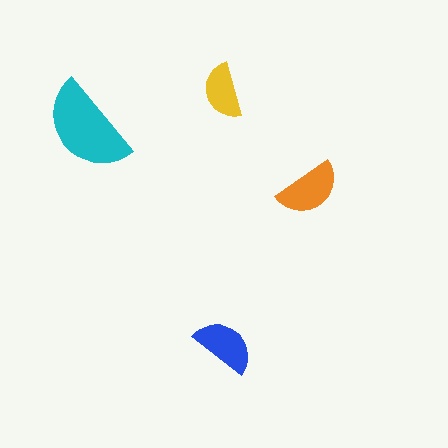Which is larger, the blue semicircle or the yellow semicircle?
The blue one.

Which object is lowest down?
The blue semicircle is bottommost.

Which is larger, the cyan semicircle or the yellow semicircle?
The cyan one.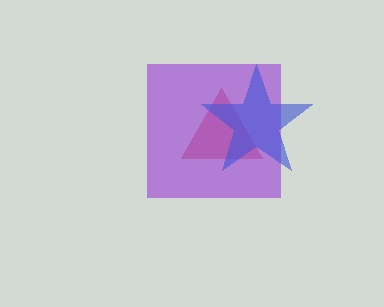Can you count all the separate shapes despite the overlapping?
Yes, there are 3 separate shapes.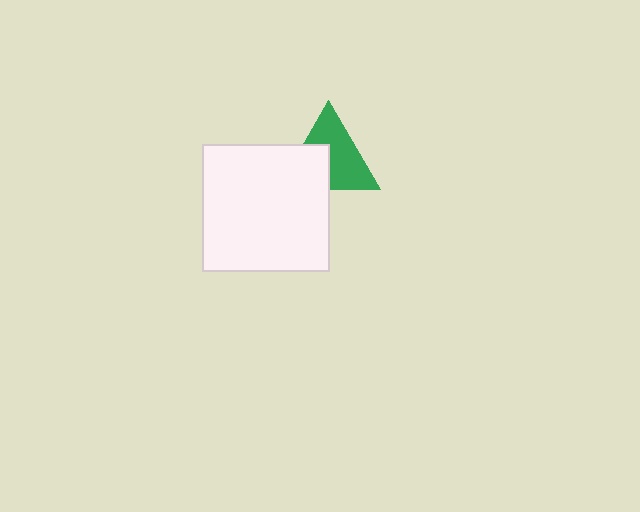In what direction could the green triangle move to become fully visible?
The green triangle could move toward the upper-right. That would shift it out from behind the white square entirely.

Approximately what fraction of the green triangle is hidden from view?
Roughly 39% of the green triangle is hidden behind the white square.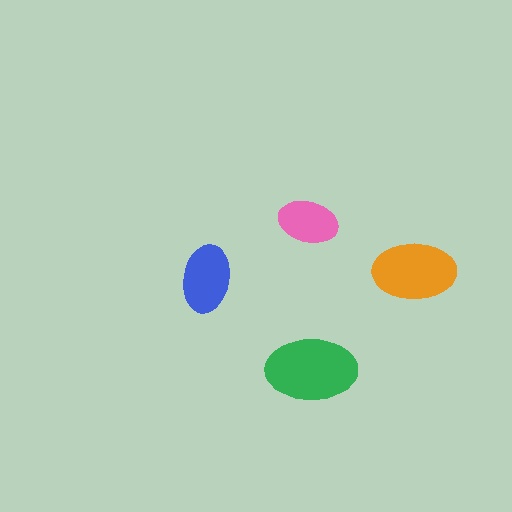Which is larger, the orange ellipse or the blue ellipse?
The orange one.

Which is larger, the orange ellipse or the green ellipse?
The green one.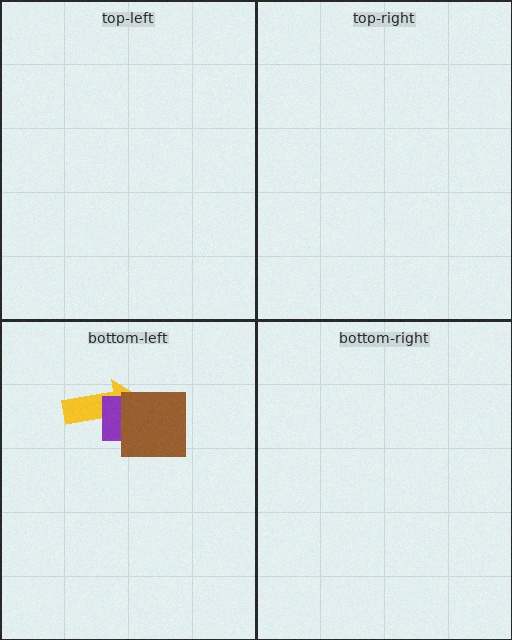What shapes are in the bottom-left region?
The yellow arrow, the purple rectangle, the brown square.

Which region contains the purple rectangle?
The bottom-left region.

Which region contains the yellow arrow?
The bottom-left region.